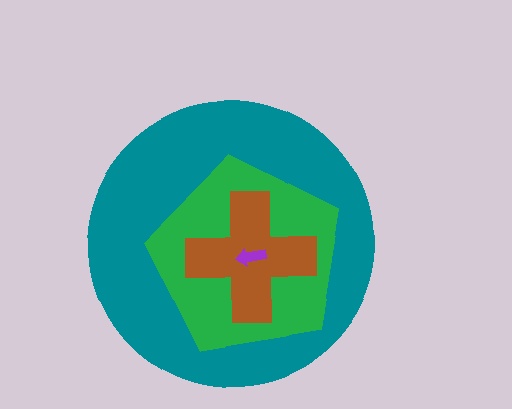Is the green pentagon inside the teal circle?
Yes.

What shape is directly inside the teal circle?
The green pentagon.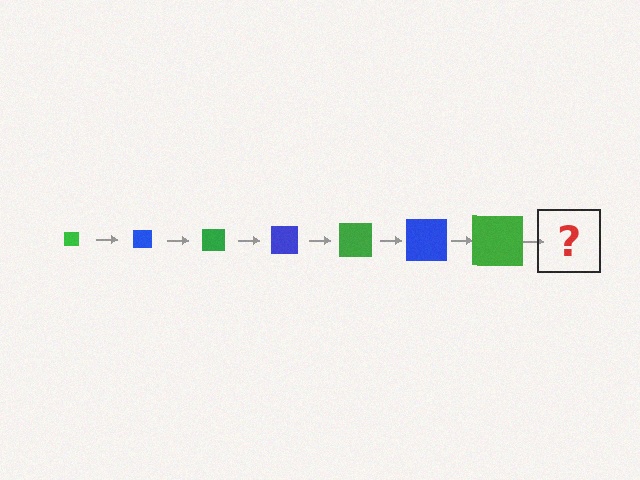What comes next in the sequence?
The next element should be a blue square, larger than the previous one.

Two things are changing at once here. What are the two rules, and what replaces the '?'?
The two rules are that the square grows larger each step and the color cycles through green and blue. The '?' should be a blue square, larger than the previous one.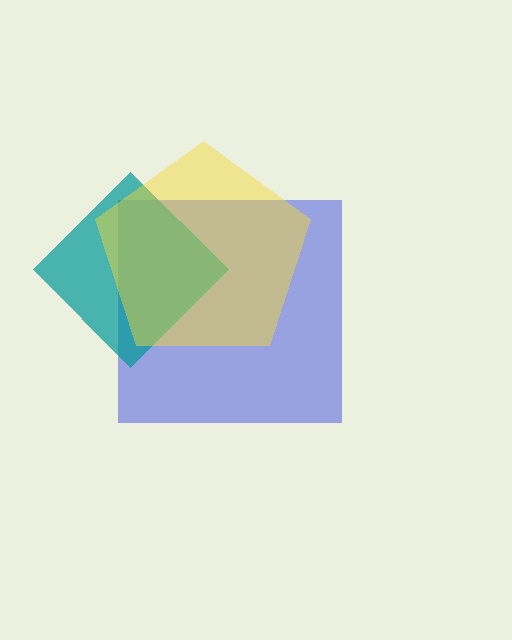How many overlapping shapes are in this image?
There are 3 overlapping shapes in the image.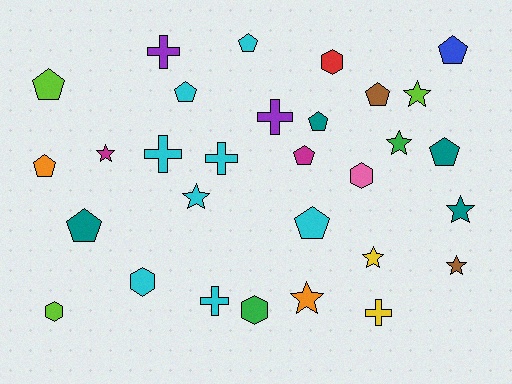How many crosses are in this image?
There are 6 crosses.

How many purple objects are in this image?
There are 2 purple objects.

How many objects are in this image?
There are 30 objects.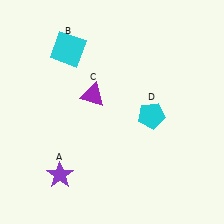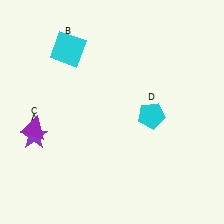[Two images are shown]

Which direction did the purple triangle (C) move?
The purple triangle (C) moved left.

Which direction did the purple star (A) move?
The purple star (A) moved up.